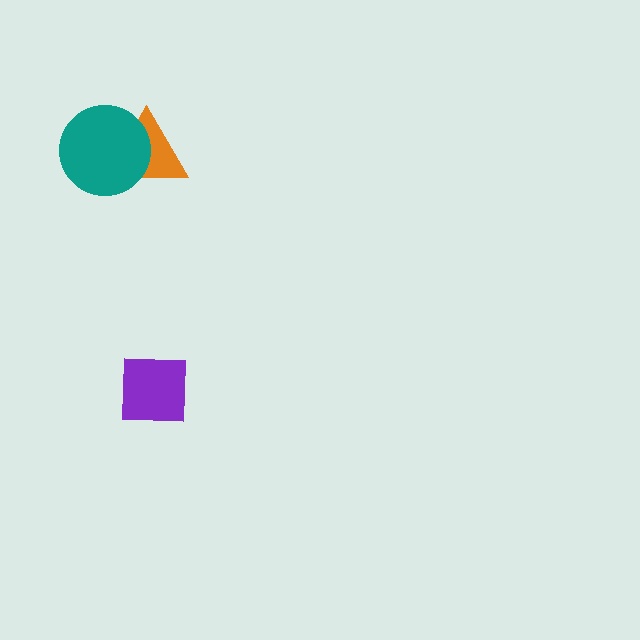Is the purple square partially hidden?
No, no other shape covers it.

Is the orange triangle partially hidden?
Yes, it is partially covered by another shape.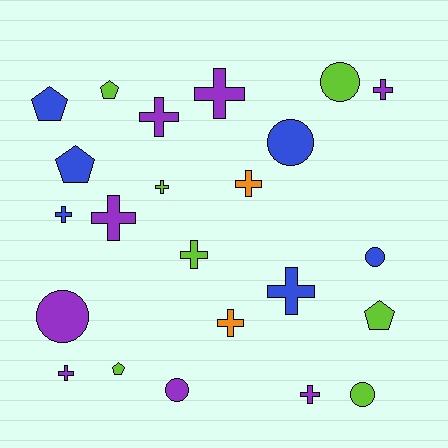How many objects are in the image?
There are 23 objects.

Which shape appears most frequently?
Cross, with 12 objects.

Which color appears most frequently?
Purple, with 8 objects.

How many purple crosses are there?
There are 6 purple crosses.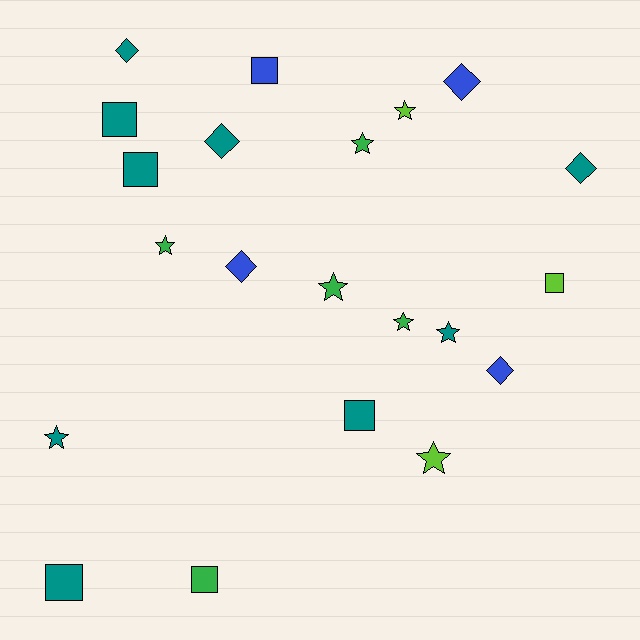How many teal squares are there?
There are 4 teal squares.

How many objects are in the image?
There are 21 objects.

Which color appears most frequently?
Teal, with 9 objects.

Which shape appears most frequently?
Star, with 8 objects.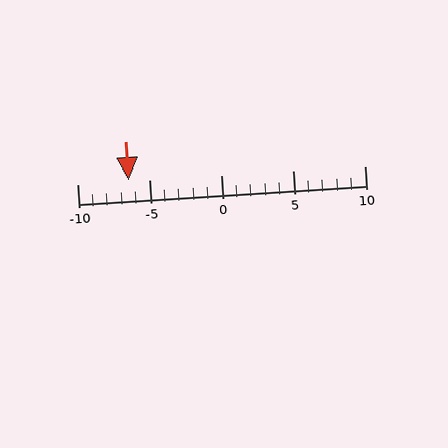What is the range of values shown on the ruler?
The ruler shows values from -10 to 10.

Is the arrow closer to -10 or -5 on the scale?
The arrow is closer to -5.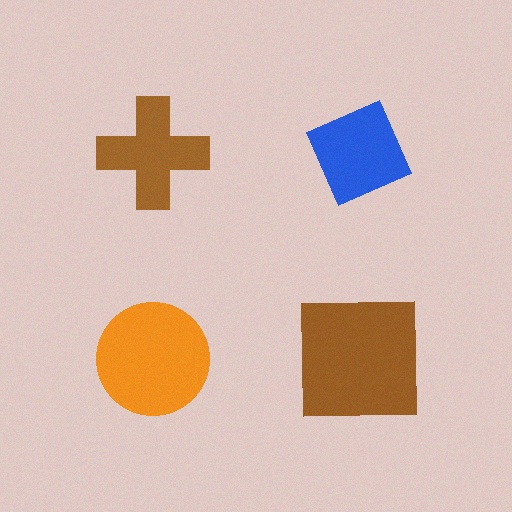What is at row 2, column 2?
A brown square.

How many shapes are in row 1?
2 shapes.